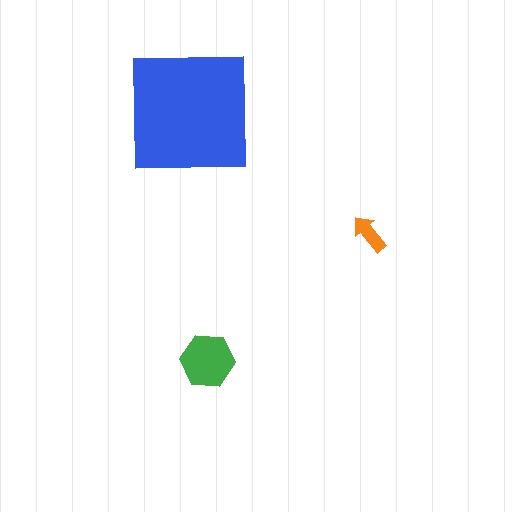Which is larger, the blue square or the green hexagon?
The blue square.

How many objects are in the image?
There are 3 objects in the image.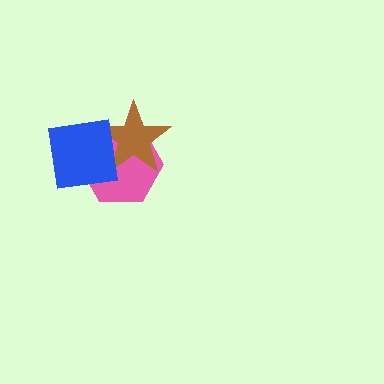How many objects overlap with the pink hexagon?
2 objects overlap with the pink hexagon.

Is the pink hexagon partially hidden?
Yes, it is partially covered by another shape.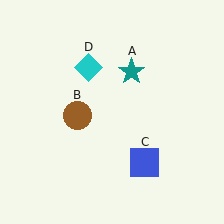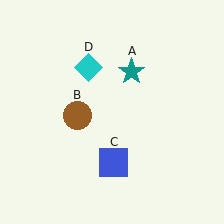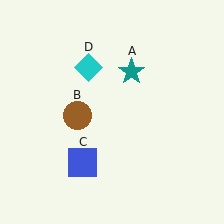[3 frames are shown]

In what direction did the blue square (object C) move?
The blue square (object C) moved left.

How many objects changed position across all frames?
1 object changed position: blue square (object C).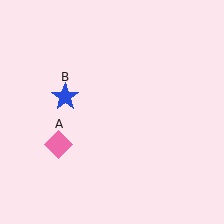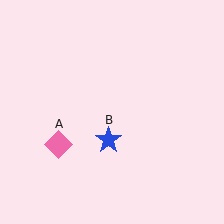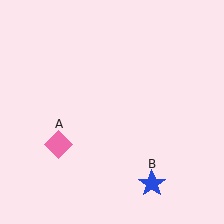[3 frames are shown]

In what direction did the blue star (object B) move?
The blue star (object B) moved down and to the right.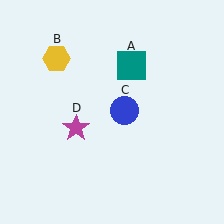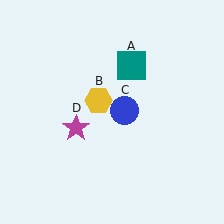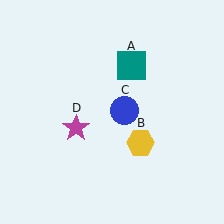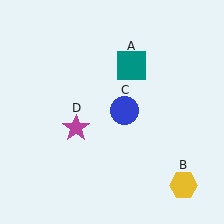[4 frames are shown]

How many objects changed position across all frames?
1 object changed position: yellow hexagon (object B).